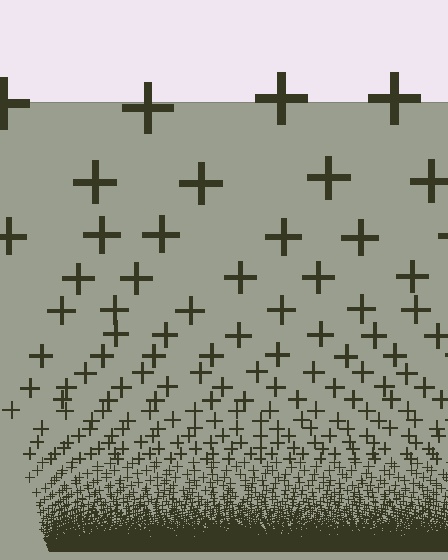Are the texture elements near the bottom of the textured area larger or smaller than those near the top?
Smaller. The gradient is inverted — elements near the bottom are smaller and denser.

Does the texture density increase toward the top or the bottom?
Density increases toward the bottom.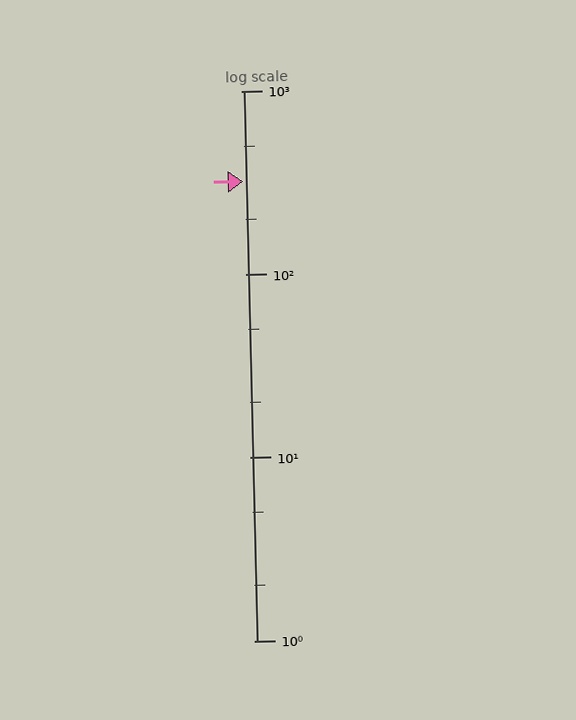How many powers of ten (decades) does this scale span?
The scale spans 3 decades, from 1 to 1000.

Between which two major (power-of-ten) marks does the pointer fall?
The pointer is between 100 and 1000.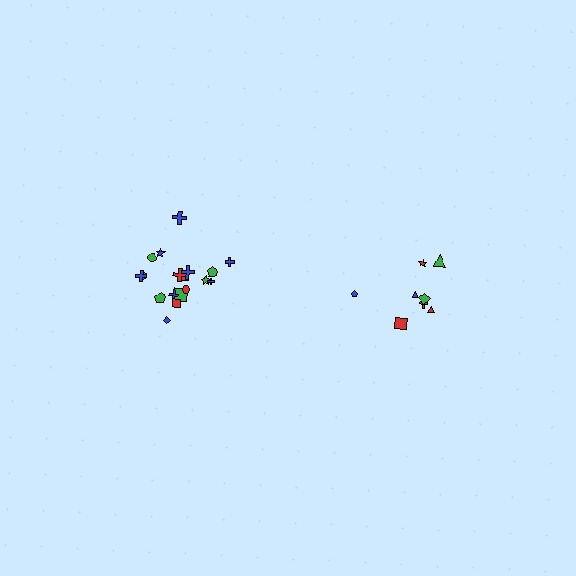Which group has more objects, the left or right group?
The left group.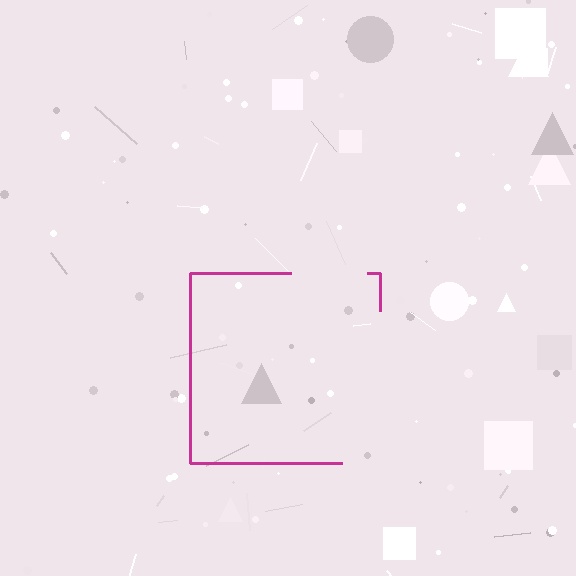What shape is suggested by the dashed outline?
The dashed outline suggests a square.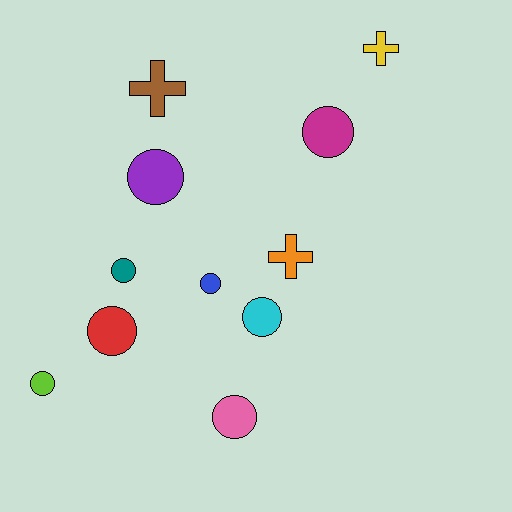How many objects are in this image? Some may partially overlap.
There are 11 objects.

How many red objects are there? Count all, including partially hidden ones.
There is 1 red object.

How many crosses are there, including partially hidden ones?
There are 3 crosses.